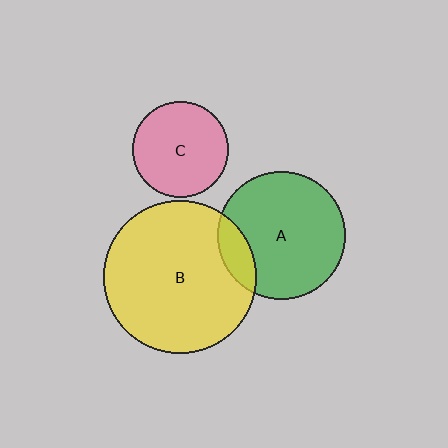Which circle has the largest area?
Circle B (yellow).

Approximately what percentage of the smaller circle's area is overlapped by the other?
Approximately 15%.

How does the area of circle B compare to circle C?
Approximately 2.5 times.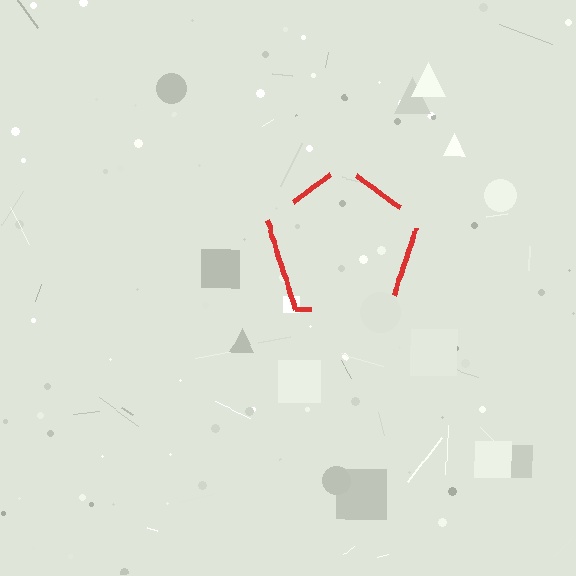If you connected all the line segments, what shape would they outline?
They would outline a pentagon.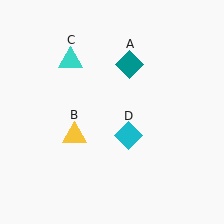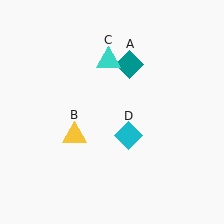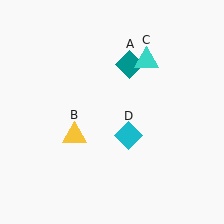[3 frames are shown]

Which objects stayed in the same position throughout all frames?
Teal diamond (object A) and yellow triangle (object B) and cyan diamond (object D) remained stationary.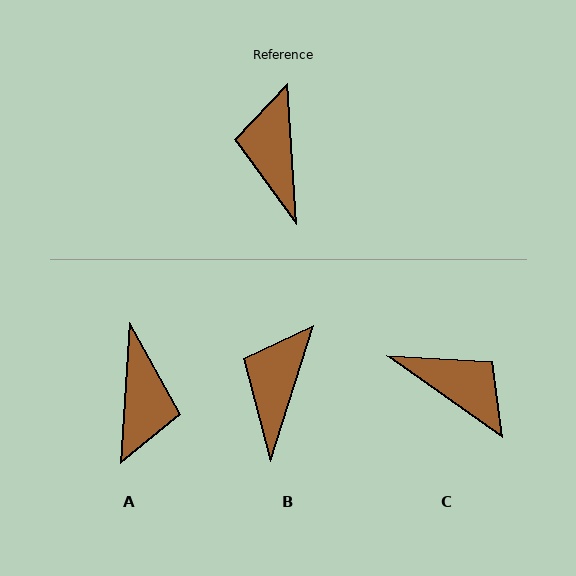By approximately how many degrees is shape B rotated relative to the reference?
Approximately 22 degrees clockwise.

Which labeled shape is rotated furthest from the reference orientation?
A, about 173 degrees away.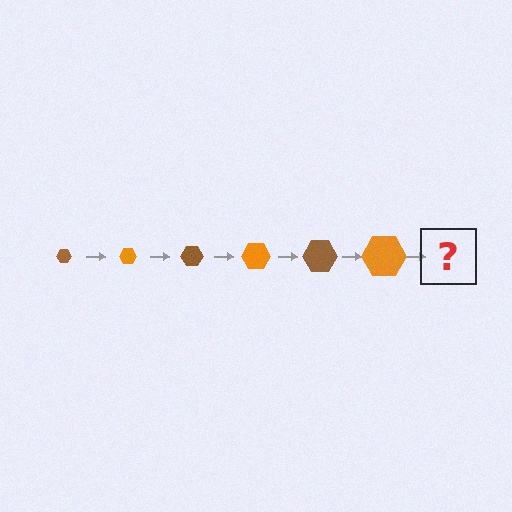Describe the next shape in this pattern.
It should be a brown hexagon, larger than the previous one.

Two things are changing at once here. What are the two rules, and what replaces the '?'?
The two rules are that the hexagon grows larger each step and the color cycles through brown and orange. The '?' should be a brown hexagon, larger than the previous one.